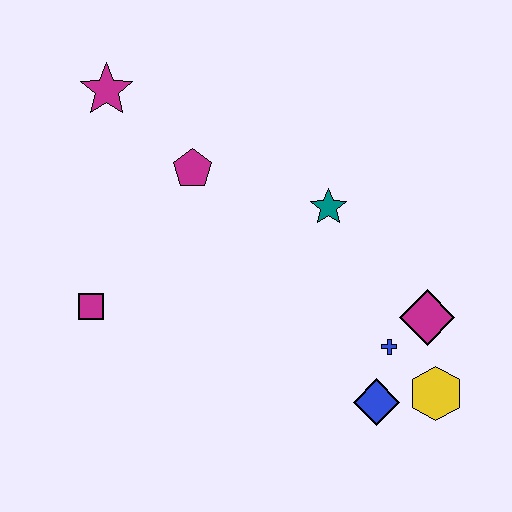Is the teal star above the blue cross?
Yes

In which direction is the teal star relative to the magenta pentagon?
The teal star is to the right of the magenta pentagon.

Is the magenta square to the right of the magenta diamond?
No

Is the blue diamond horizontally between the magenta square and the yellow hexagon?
Yes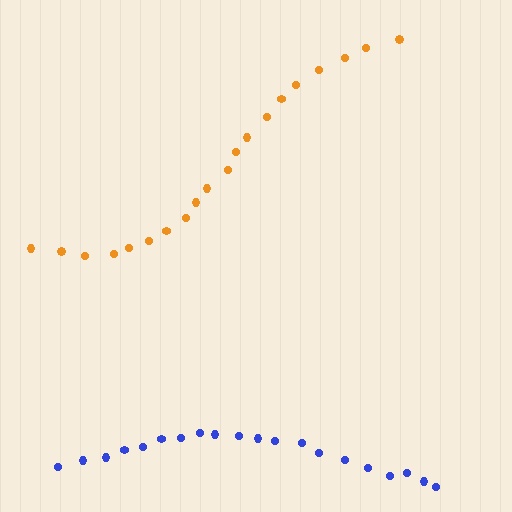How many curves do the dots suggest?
There are 2 distinct paths.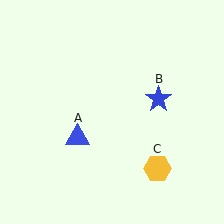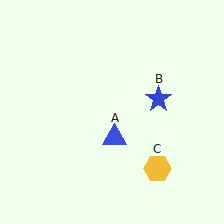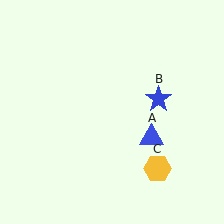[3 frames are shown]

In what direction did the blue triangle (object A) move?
The blue triangle (object A) moved right.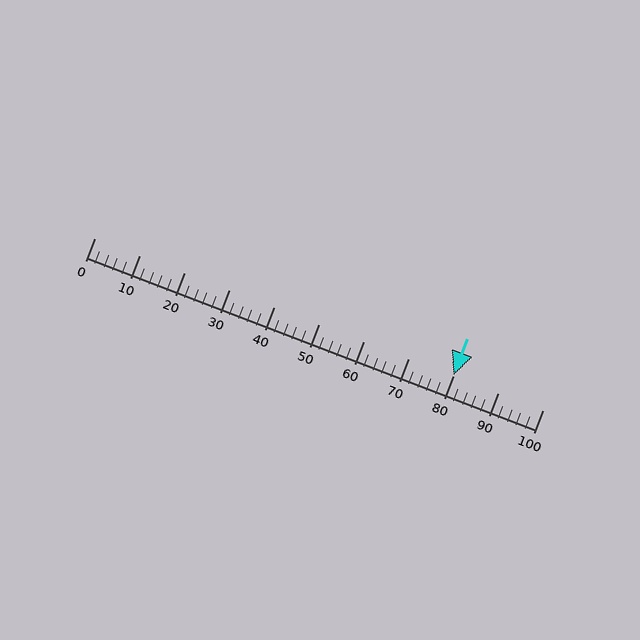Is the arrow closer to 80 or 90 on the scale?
The arrow is closer to 80.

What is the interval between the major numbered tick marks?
The major tick marks are spaced 10 units apart.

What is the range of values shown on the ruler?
The ruler shows values from 0 to 100.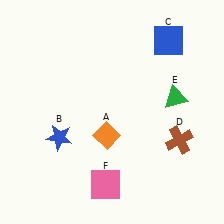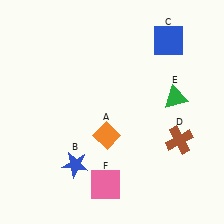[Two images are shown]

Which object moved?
The blue star (B) moved down.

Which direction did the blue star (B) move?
The blue star (B) moved down.